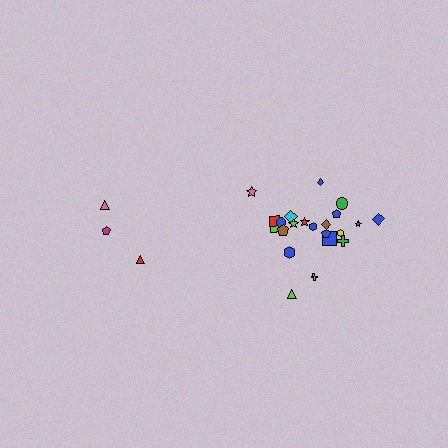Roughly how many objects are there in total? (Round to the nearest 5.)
Roughly 25 objects in total.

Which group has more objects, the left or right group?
The right group.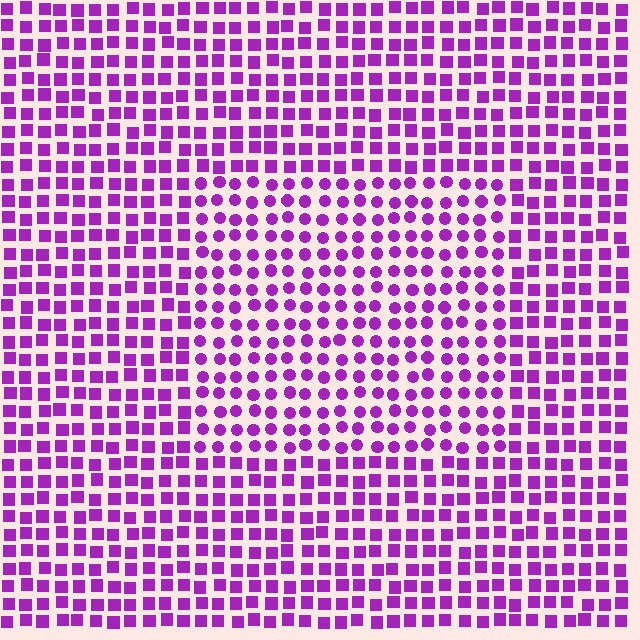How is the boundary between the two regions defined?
The boundary is defined by a change in element shape: circles inside vs. squares outside. All elements share the same color and spacing.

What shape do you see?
I see a rectangle.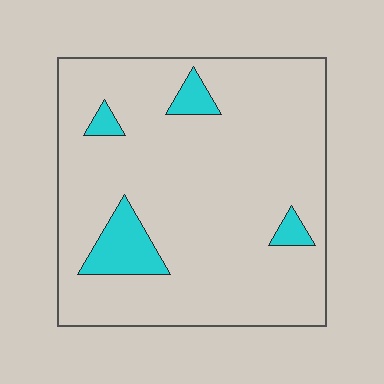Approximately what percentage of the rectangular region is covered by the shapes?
Approximately 10%.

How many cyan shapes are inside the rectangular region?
4.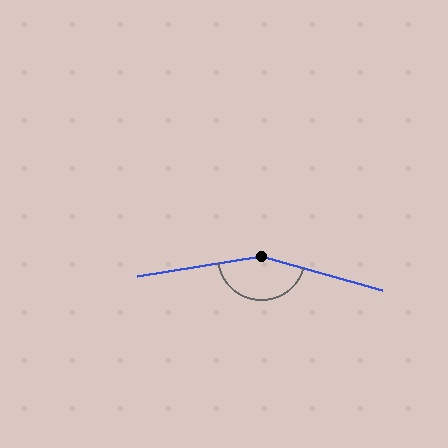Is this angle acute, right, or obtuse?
It is obtuse.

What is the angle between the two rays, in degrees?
Approximately 156 degrees.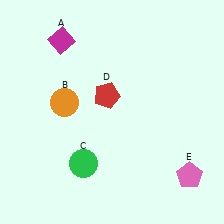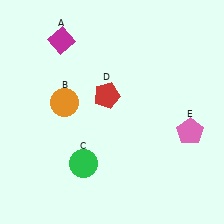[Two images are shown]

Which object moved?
The pink pentagon (E) moved up.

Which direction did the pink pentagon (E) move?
The pink pentagon (E) moved up.